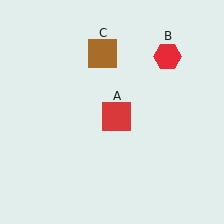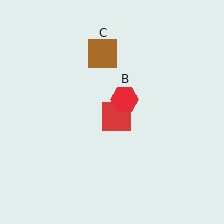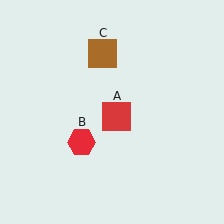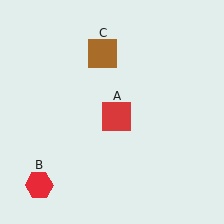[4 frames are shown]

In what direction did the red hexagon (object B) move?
The red hexagon (object B) moved down and to the left.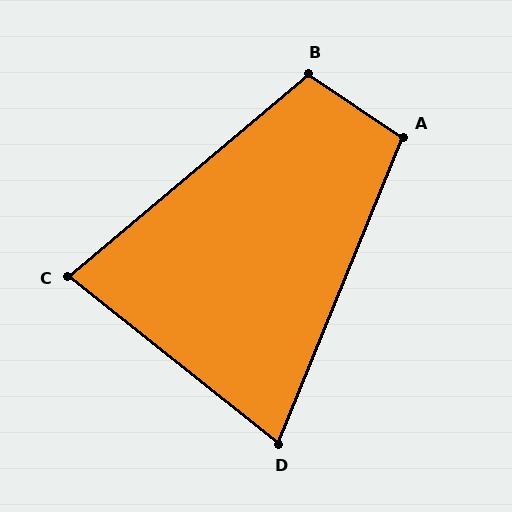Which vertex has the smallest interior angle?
D, at approximately 74 degrees.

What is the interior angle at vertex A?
Approximately 101 degrees (obtuse).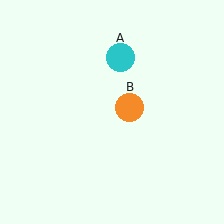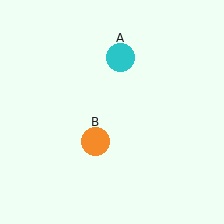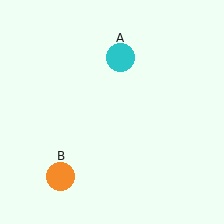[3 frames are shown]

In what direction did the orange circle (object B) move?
The orange circle (object B) moved down and to the left.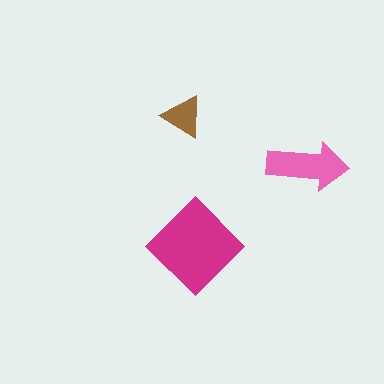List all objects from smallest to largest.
The brown triangle, the pink arrow, the magenta diamond.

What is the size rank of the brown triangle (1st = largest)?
3rd.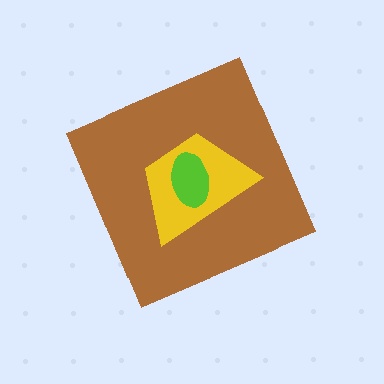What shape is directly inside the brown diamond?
The yellow trapezoid.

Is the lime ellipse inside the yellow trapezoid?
Yes.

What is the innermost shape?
The lime ellipse.